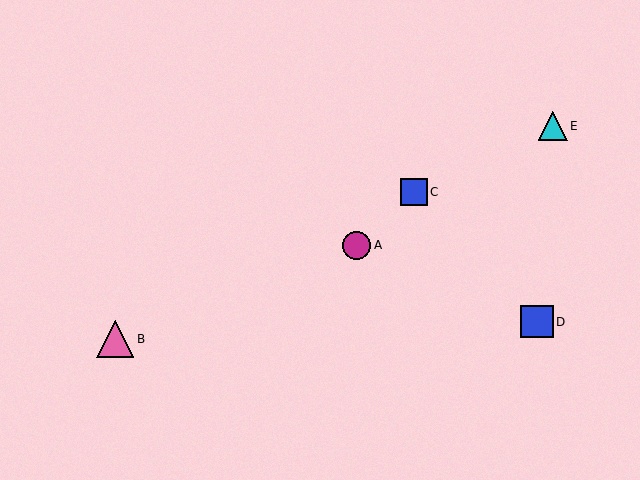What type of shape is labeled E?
Shape E is a cyan triangle.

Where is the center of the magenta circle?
The center of the magenta circle is at (357, 245).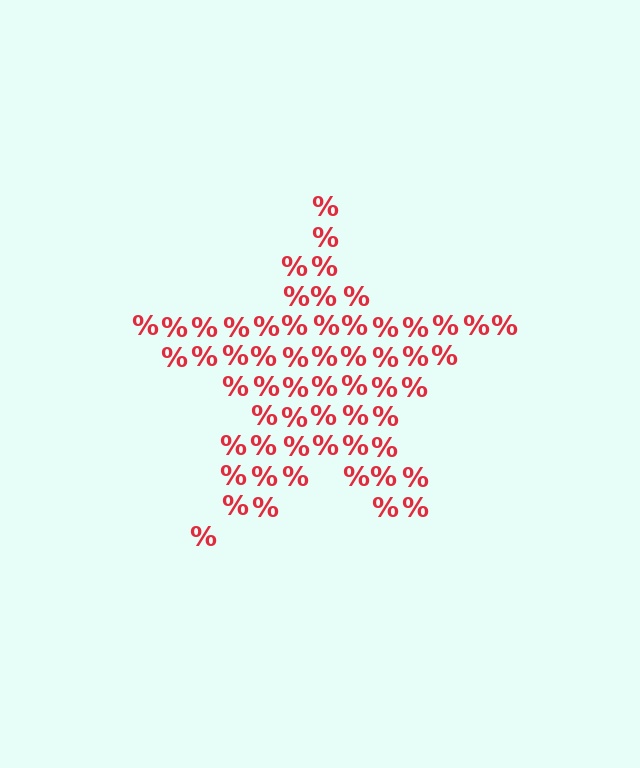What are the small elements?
The small elements are percent signs.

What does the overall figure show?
The overall figure shows a star.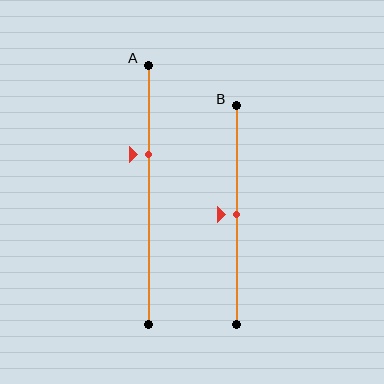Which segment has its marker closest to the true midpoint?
Segment B has its marker closest to the true midpoint.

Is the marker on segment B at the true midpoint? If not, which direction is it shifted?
Yes, the marker on segment B is at the true midpoint.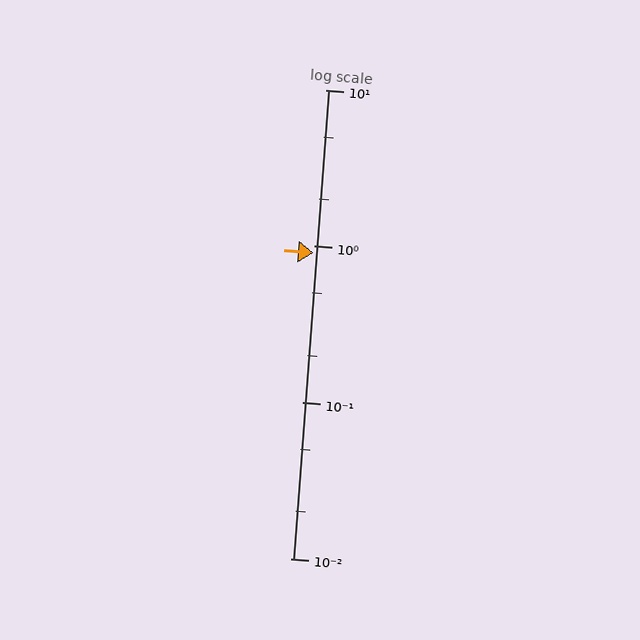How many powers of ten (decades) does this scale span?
The scale spans 3 decades, from 0.01 to 10.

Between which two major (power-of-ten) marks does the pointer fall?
The pointer is between 0.1 and 1.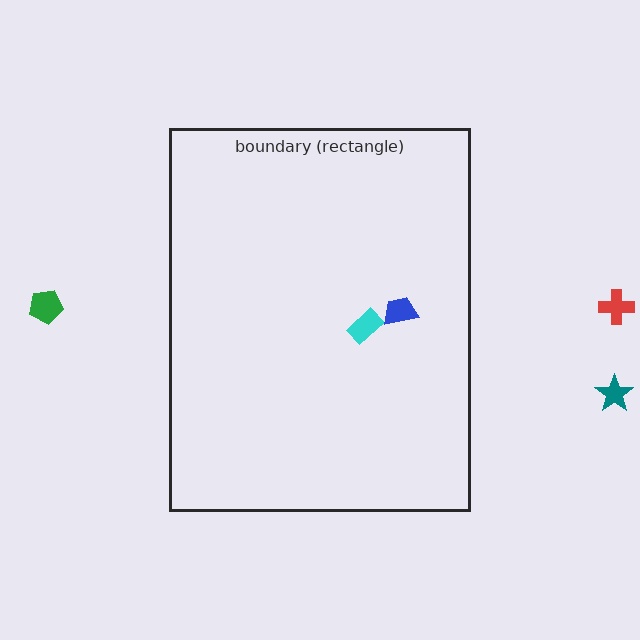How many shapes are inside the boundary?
2 inside, 3 outside.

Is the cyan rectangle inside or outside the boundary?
Inside.